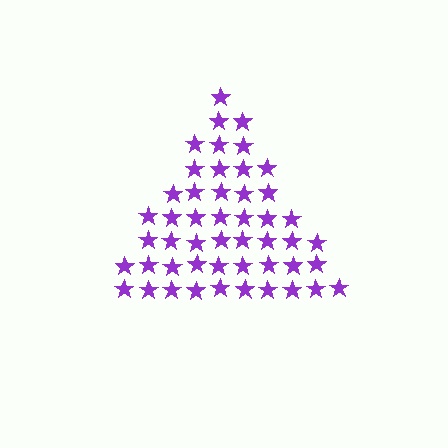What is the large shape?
The large shape is a triangle.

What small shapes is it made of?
It is made of small stars.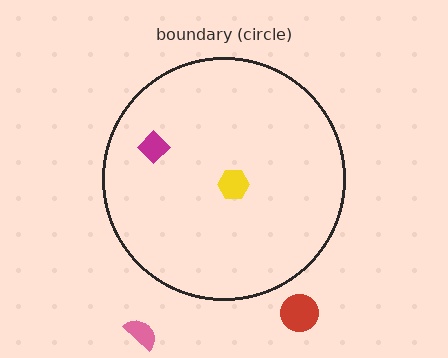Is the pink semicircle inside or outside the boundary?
Outside.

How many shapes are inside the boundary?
2 inside, 2 outside.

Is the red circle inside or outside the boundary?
Outside.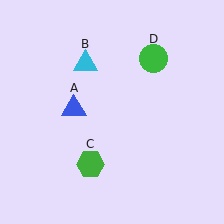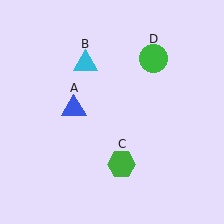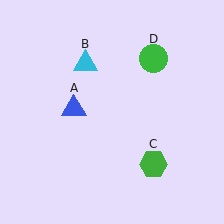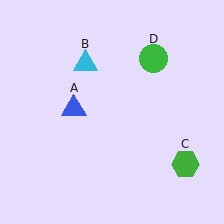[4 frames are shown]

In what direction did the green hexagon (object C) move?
The green hexagon (object C) moved right.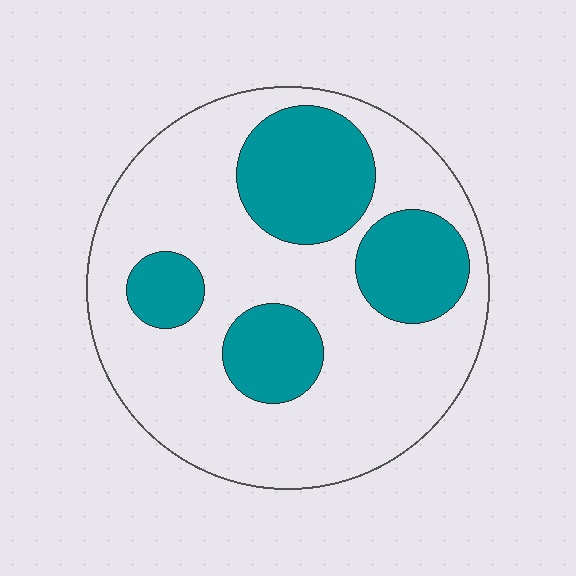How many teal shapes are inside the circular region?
4.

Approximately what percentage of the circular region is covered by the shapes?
Approximately 30%.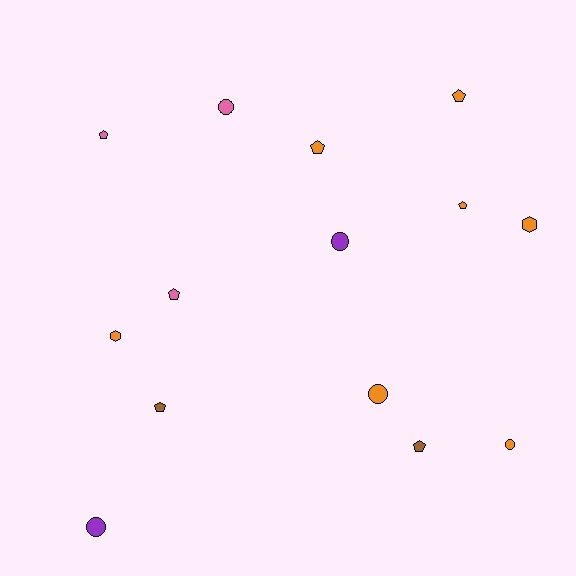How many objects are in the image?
There are 14 objects.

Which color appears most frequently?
Orange, with 7 objects.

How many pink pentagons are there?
There are 2 pink pentagons.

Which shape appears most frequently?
Pentagon, with 7 objects.